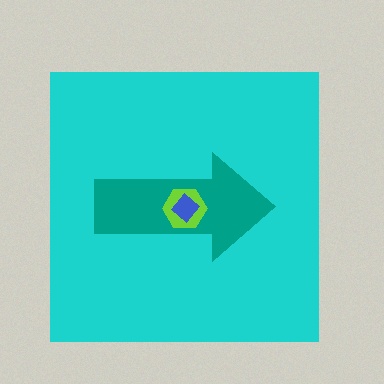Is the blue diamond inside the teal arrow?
Yes.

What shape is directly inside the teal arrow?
The lime hexagon.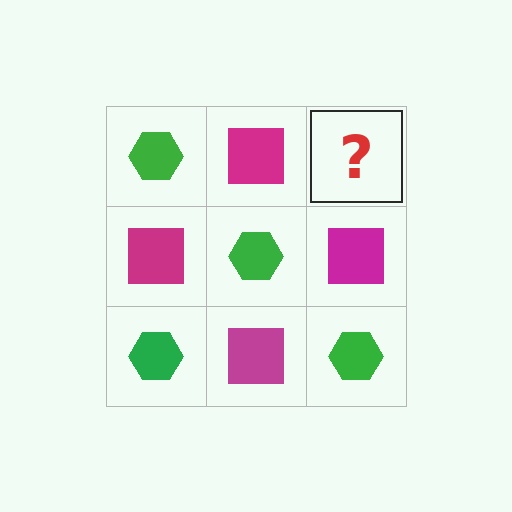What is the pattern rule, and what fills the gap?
The rule is that it alternates green hexagon and magenta square in a checkerboard pattern. The gap should be filled with a green hexagon.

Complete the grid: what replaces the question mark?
The question mark should be replaced with a green hexagon.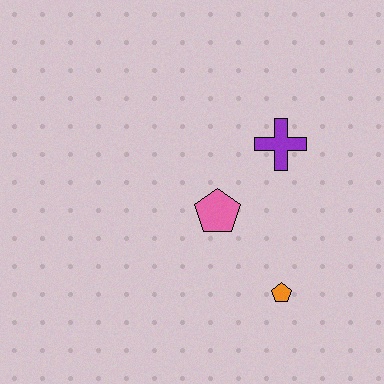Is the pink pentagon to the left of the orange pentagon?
Yes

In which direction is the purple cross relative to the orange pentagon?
The purple cross is above the orange pentagon.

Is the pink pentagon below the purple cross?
Yes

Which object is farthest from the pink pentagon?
The orange pentagon is farthest from the pink pentagon.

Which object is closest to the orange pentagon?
The pink pentagon is closest to the orange pentagon.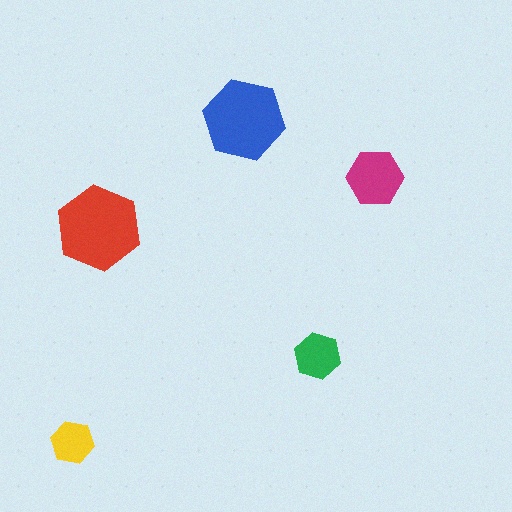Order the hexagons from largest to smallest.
the red one, the blue one, the magenta one, the green one, the yellow one.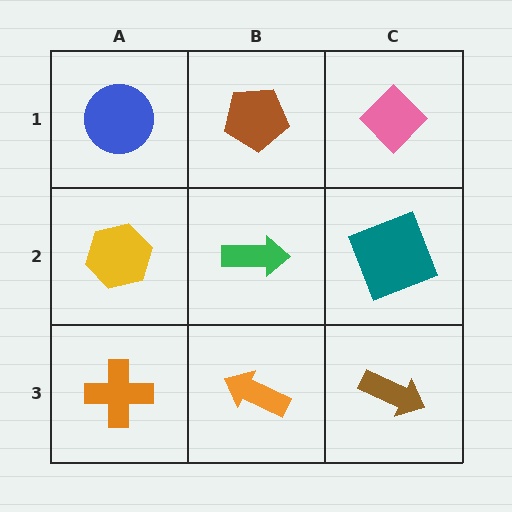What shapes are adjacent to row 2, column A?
A blue circle (row 1, column A), an orange cross (row 3, column A), a green arrow (row 2, column B).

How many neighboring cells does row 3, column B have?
3.